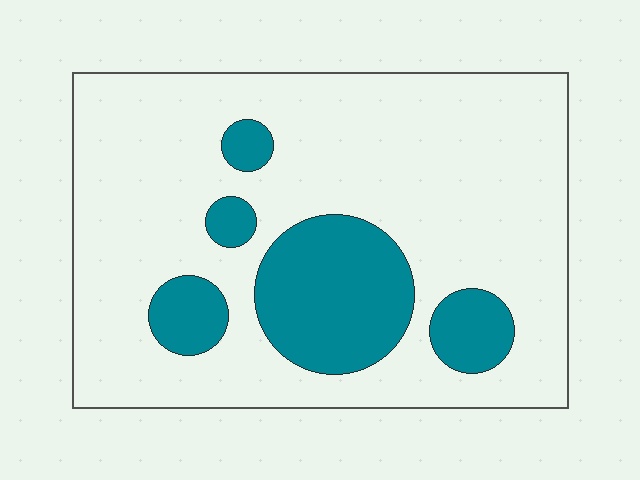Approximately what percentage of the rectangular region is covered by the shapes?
Approximately 20%.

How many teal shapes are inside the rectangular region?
5.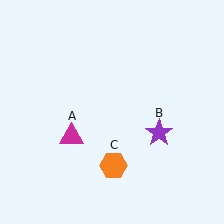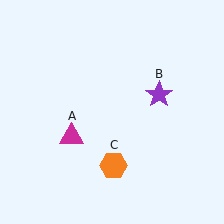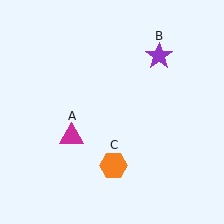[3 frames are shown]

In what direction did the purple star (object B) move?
The purple star (object B) moved up.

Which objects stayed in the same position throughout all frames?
Magenta triangle (object A) and orange hexagon (object C) remained stationary.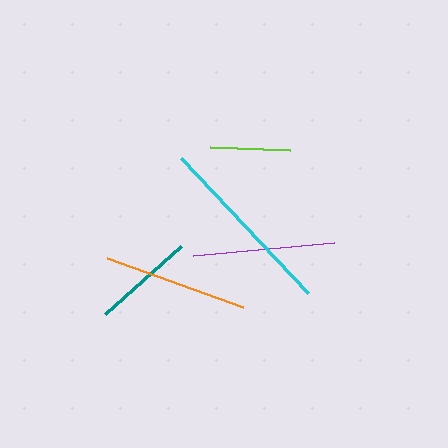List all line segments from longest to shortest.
From longest to shortest: cyan, orange, purple, teal, lime.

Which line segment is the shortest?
The lime line is the shortest at approximately 80 pixels.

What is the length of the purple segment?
The purple segment is approximately 142 pixels long.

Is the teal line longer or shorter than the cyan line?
The cyan line is longer than the teal line.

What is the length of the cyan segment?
The cyan segment is approximately 185 pixels long.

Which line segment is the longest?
The cyan line is the longest at approximately 185 pixels.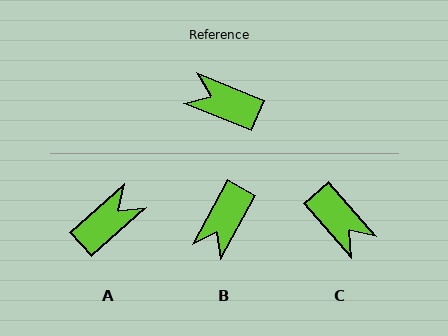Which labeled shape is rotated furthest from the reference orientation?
C, about 154 degrees away.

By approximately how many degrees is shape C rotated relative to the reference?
Approximately 154 degrees counter-clockwise.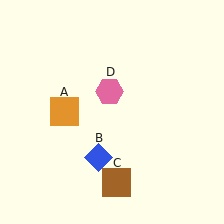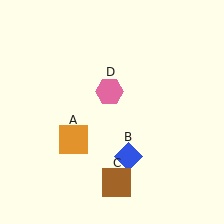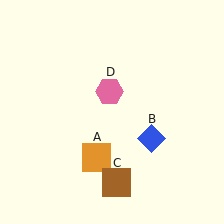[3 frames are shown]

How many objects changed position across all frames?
2 objects changed position: orange square (object A), blue diamond (object B).